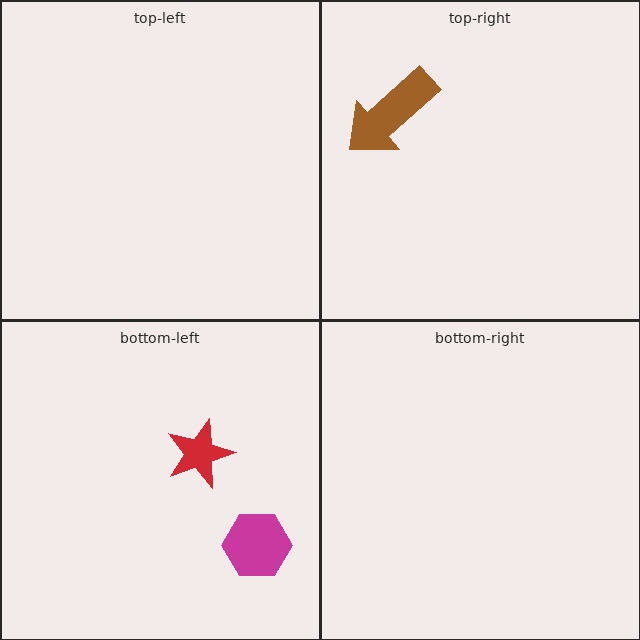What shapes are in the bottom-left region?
The magenta hexagon, the red star.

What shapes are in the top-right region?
The brown arrow.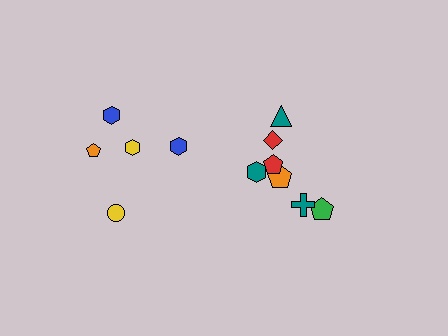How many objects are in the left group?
There are 5 objects.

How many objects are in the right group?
There are 7 objects.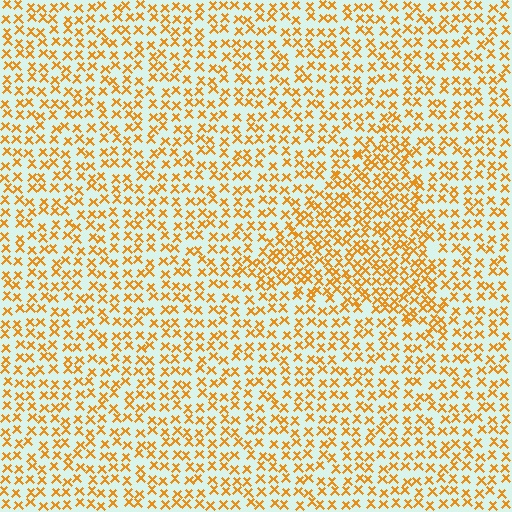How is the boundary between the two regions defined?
The boundary is defined by a change in element density (approximately 1.6x ratio). All elements are the same color, size, and shape.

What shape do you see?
I see a triangle.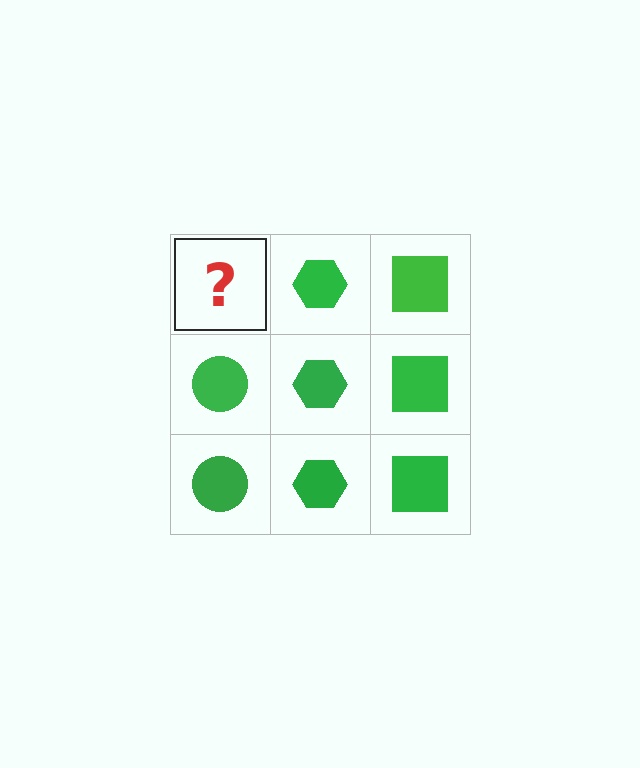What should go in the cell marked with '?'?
The missing cell should contain a green circle.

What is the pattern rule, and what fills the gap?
The rule is that each column has a consistent shape. The gap should be filled with a green circle.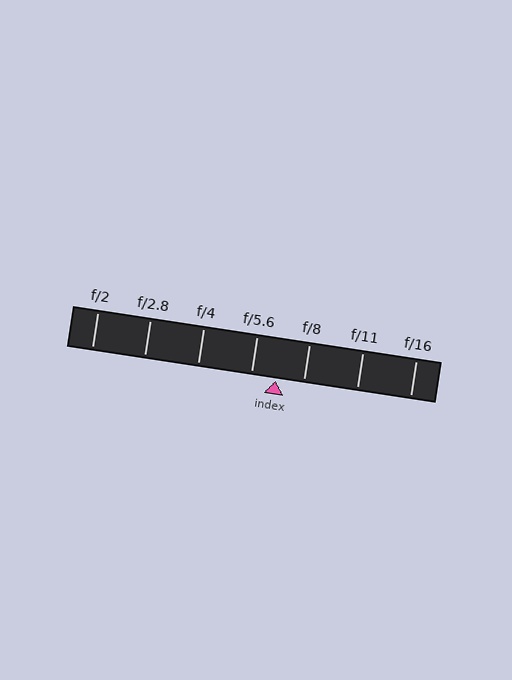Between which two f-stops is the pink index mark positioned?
The index mark is between f/5.6 and f/8.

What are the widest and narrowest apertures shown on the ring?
The widest aperture shown is f/2 and the narrowest is f/16.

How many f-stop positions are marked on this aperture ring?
There are 7 f-stop positions marked.